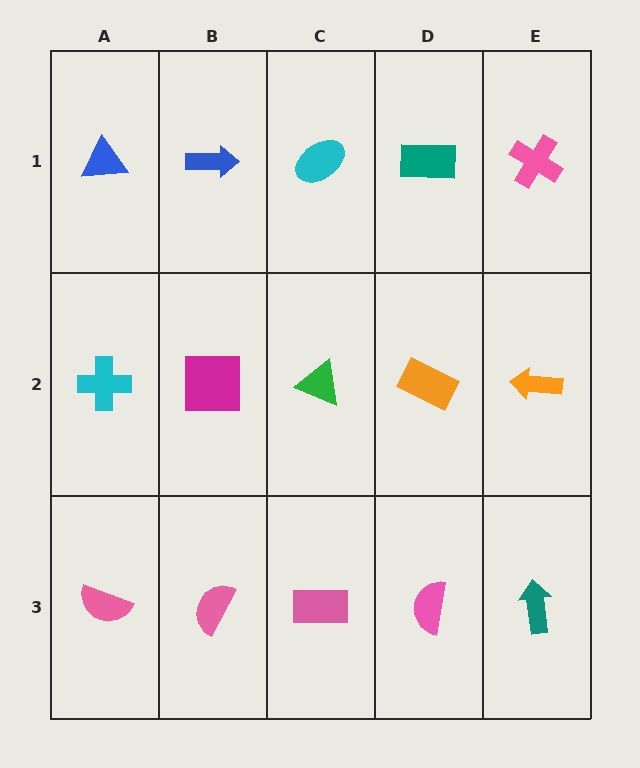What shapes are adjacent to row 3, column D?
An orange rectangle (row 2, column D), a pink rectangle (row 3, column C), a teal arrow (row 3, column E).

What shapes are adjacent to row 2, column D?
A teal rectangle (row 1, column D), a pink semicircle (row 3, column D), a green triangle (row 2, column C), an orange arrow (row 2, column E).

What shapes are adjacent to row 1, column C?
A green triangle (row 2, column C), a blue arrow (row 1, column B), a teal rectangle (row 1, column D).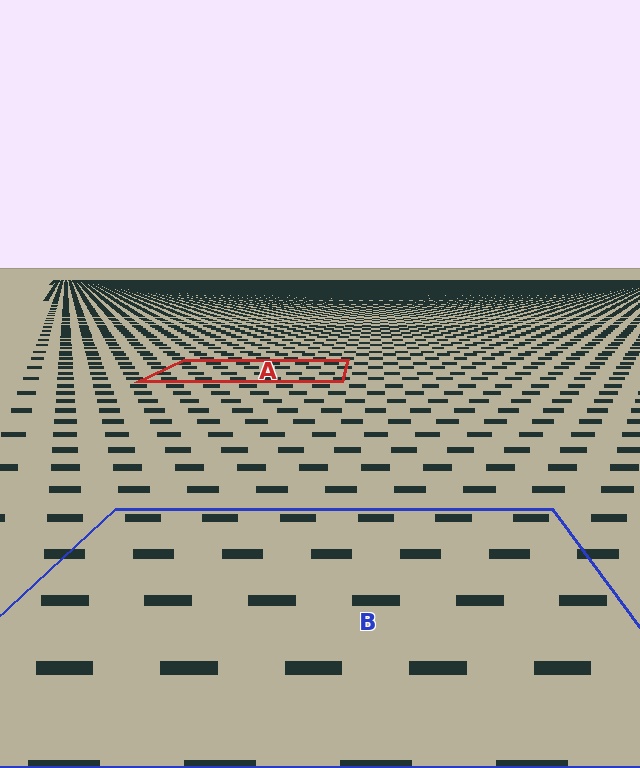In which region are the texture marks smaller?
The texture marks are smaller in region A, because it is farther away.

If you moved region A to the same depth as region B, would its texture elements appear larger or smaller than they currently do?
They would appear larger. At a closer depth, the same texture elements are projected at a bigger on-screen size.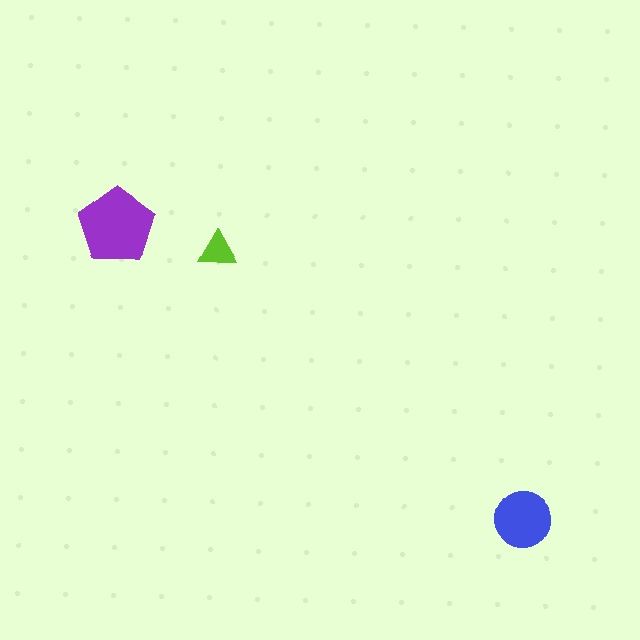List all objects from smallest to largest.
The lime triangle, the blue circle, the purple pentagon.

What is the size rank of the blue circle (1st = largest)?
2nd.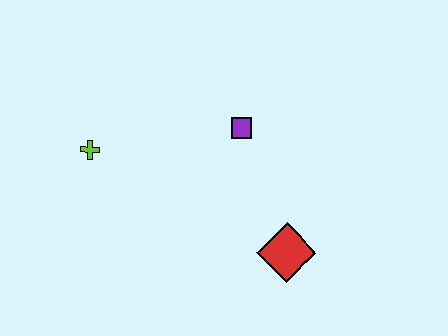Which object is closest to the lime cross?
The purple square is closest to the lime cross.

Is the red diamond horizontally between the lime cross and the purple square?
No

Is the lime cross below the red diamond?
No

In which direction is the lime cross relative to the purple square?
The lime cross is to the left of the purple square.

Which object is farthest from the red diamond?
The lime cross is farthest from the red diamond.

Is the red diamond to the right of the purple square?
Yes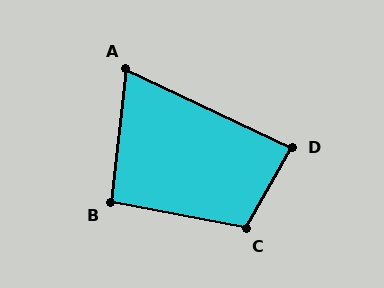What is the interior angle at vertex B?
Approximately 94 degrees (approximately right).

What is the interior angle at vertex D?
Approximately 86 degrees (approximately right).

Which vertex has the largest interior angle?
C, at approximately 109 degrees.